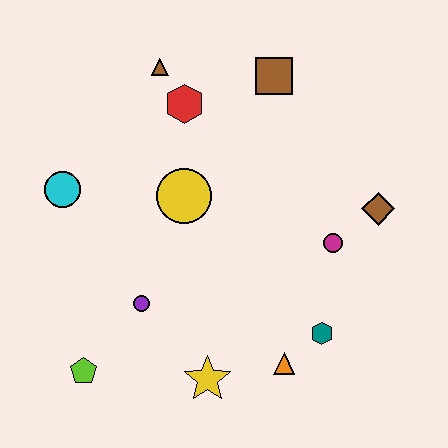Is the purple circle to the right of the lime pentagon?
Yes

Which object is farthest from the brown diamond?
The lime pentagon is farthest from the brown diamond.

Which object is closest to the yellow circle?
The red hexagon is closest to the yellow circle.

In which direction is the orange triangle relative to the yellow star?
The orange triangle is to the right of the yellow star.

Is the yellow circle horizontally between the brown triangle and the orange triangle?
Yes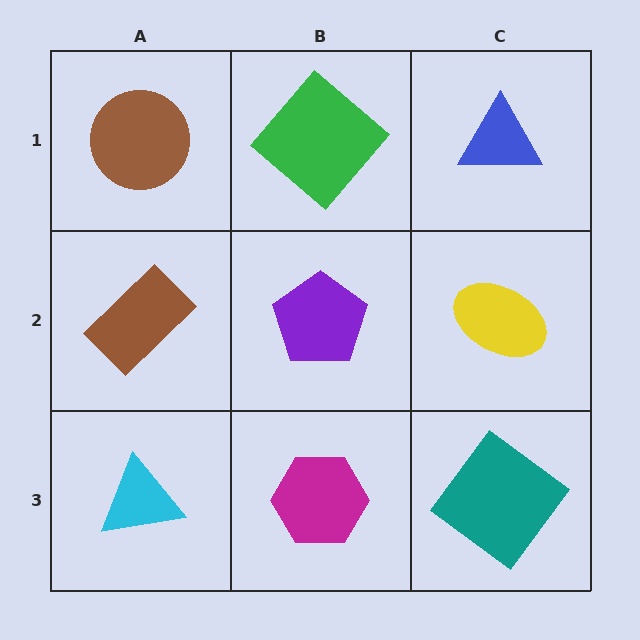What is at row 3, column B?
A magenta hexagon.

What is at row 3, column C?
A teal diamond.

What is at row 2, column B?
A purple pentagon.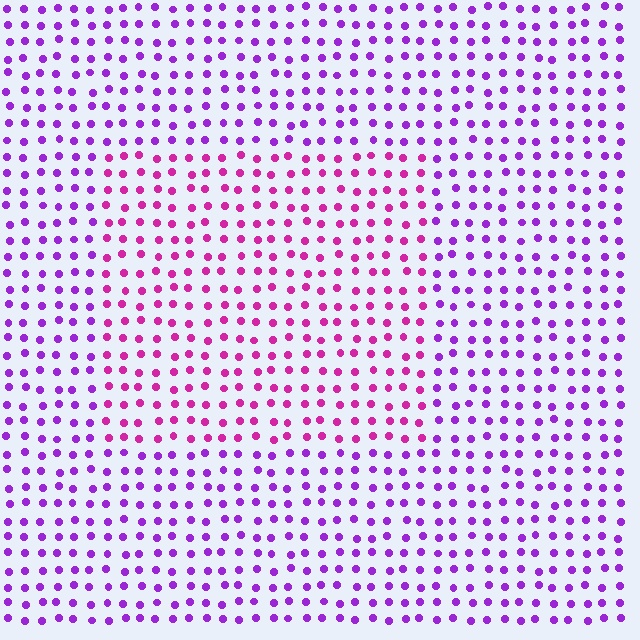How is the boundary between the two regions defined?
The boundary is defined purely by a slight shift in hue (about 36 degrees). Spacing, size, and orientation are identical on both sides.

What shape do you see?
I see a rectangle.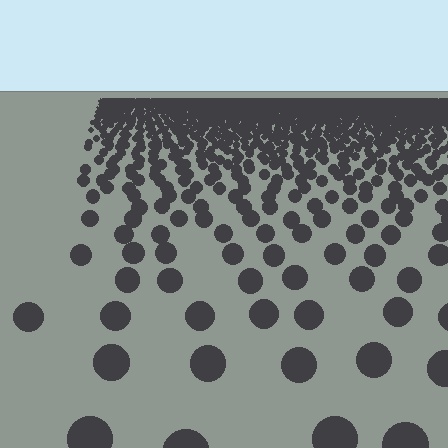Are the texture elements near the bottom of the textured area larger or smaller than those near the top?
Larger. Near the bottom, elements are closer to the viewer and appear at a bigger on-screen size.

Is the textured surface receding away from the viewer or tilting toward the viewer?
The surface is receding away from the viewer. Texture elements get smaller and denser toward the top.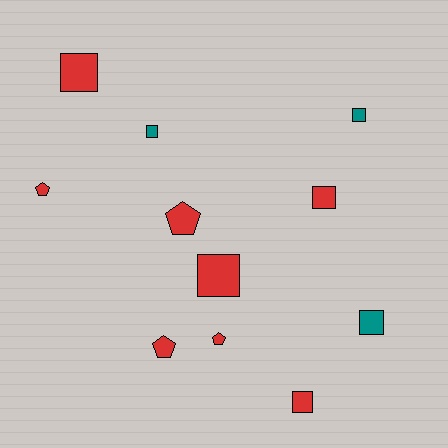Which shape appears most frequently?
Square, with 7 objects.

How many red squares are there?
There are 4 red squares.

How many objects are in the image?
There are 11 objects.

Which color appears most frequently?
Red, with 8 objects.